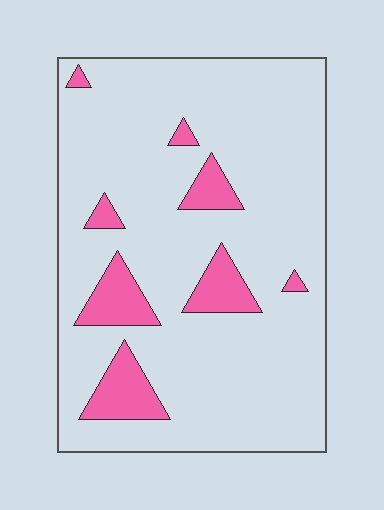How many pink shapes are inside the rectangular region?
8.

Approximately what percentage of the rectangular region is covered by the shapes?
Approximately 15%.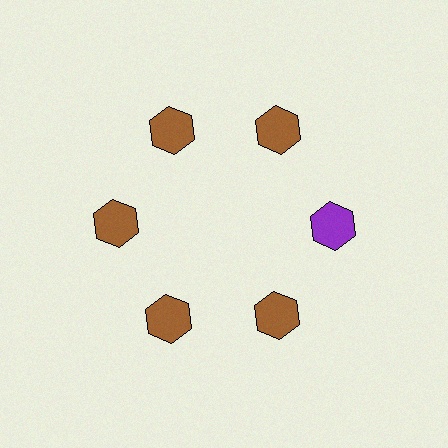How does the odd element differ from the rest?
It has a different color: purple instead of brown.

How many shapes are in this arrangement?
There are 6 shapes arranged in a ring pattern.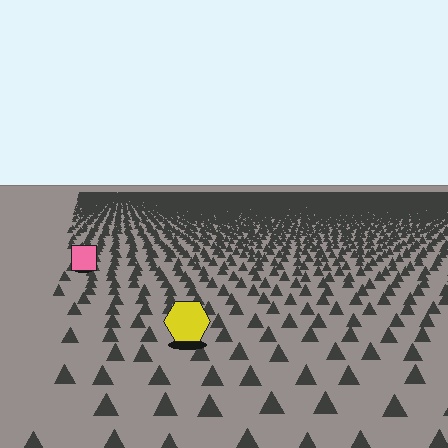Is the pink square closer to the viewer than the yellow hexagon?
No. The yellow hexagon is closer — you can tell from the texture gradient: the ground texture is coarser near it.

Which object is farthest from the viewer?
The pink square is farthest from the viewer. It appears smaller and the ground texture around it is denser.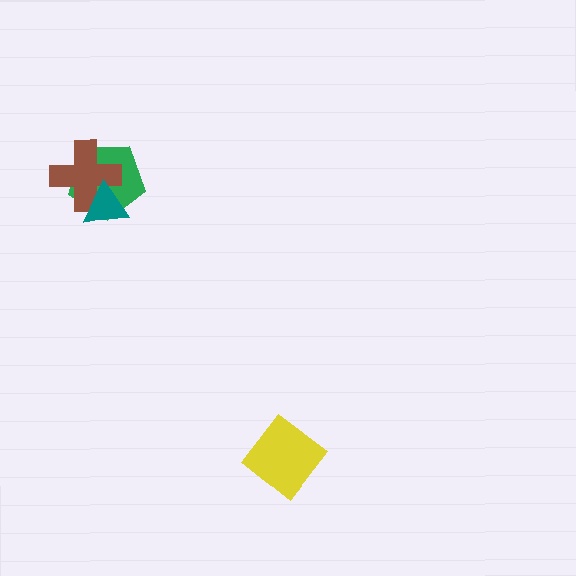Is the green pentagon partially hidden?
Yes, it is partially covered by another shape.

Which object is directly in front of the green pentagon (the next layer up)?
The brown cross is directly in front of the green pentagon.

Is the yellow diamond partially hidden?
No, no other shape covers it.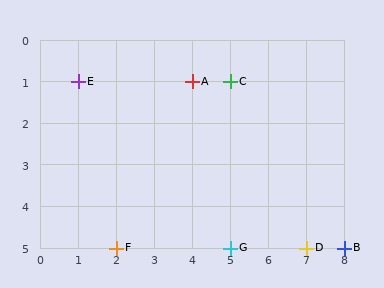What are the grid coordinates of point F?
Point F is at grid coordinates (2, 5).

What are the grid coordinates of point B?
Point B is at grid coordinates (8, 5).